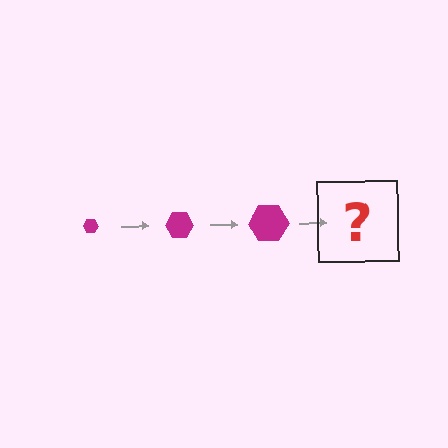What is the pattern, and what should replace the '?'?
The pattern is that the hexagon gets progressively larger each step. The '?' should be a magenta hexagon, larger than the previous one.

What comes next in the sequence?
The next element should be a magenta hexagon, larger than the previous one.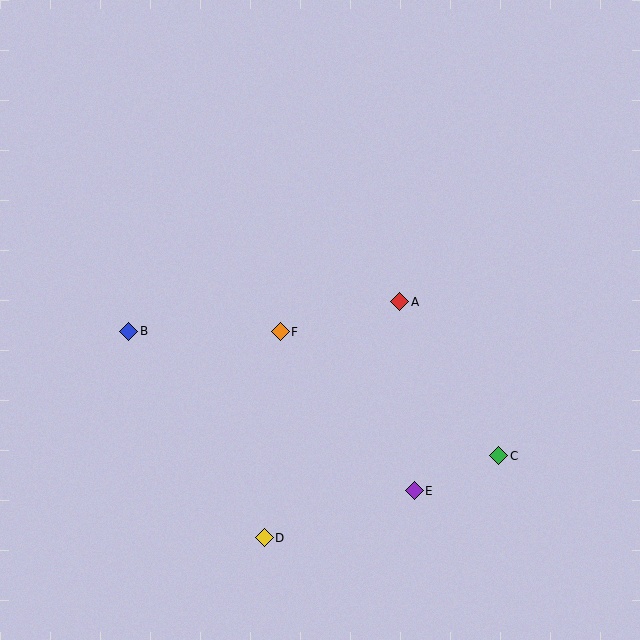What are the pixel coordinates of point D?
Point D is at (264, 538).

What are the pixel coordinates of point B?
Point B is at (129, 331).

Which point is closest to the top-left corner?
Point B is closest to the top-left corner.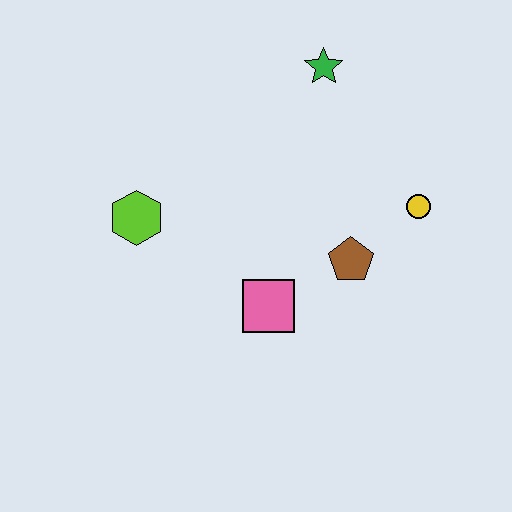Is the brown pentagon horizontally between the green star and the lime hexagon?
No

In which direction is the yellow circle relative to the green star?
The yellow circle is below the green star.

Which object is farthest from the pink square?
The green star is farthest from the pink square.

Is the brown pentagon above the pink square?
Yes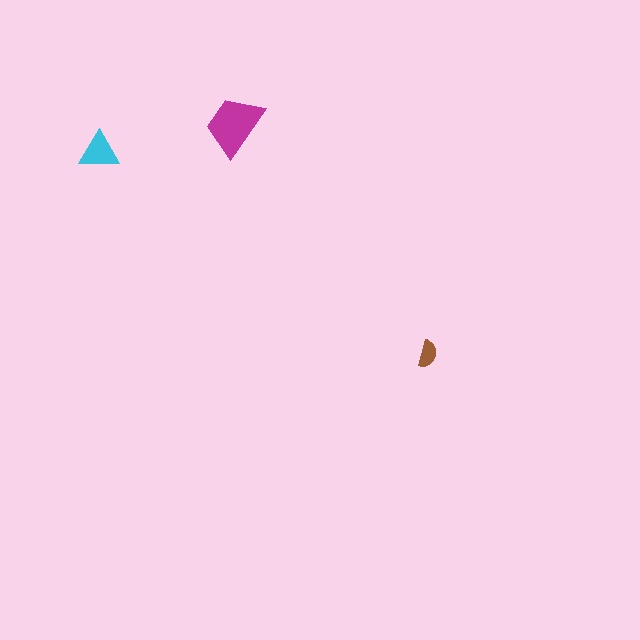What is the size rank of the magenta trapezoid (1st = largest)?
1st.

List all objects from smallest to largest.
The brown semicircle, the cyan triangle, the magenta trapezoid.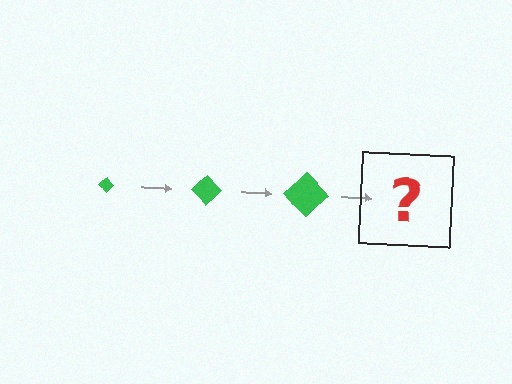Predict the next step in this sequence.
The next step is a green diamond, larger than the previous one.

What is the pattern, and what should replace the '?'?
The pattern is that the diamond gets progressively larger each step. The '?' should be a green diamond, larger than the previous one.